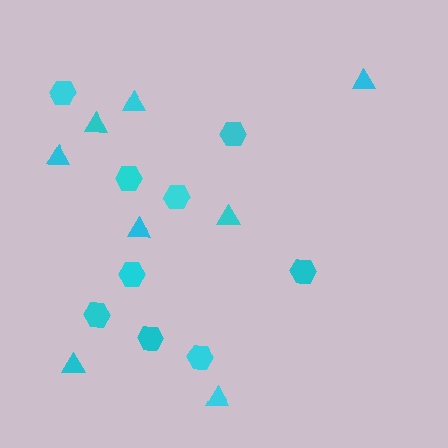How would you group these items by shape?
There are 2 groups: one group of hexagons (9) and one group of triangles (8).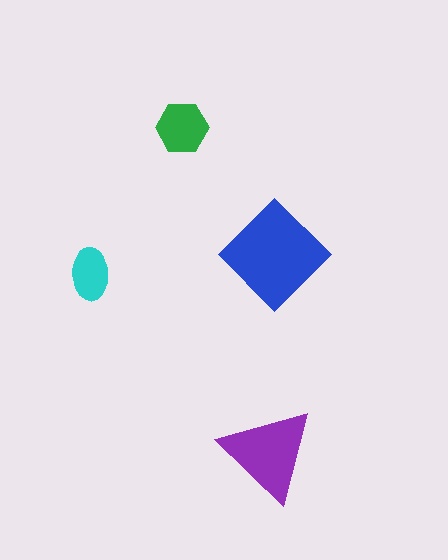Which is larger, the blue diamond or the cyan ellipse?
The blue diamond.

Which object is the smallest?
The cyan ellipse.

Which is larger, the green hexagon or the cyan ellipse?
The green hexagon.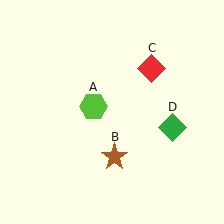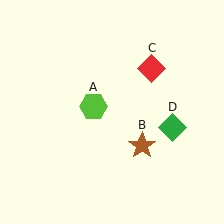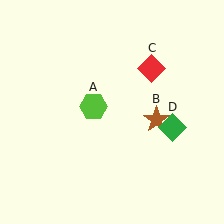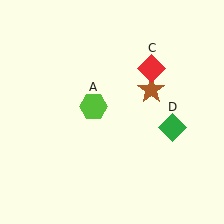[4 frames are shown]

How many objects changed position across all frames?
1 object changed position: brown star (object B).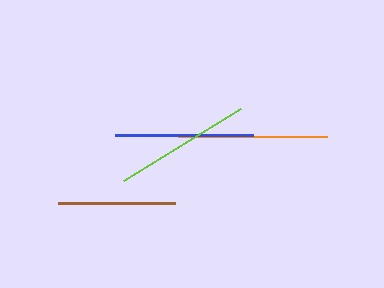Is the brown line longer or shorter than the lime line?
The lime line is longer than the brown line.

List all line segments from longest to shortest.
From longest to shortest: orange, blue, lime, brown.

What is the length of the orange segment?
The orange segment is approximately 150 pixels long.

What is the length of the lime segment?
The lime segment is approximately 137 pixels long.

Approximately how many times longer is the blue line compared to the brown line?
The blue line is approximately 1.2 times the length of the brown line.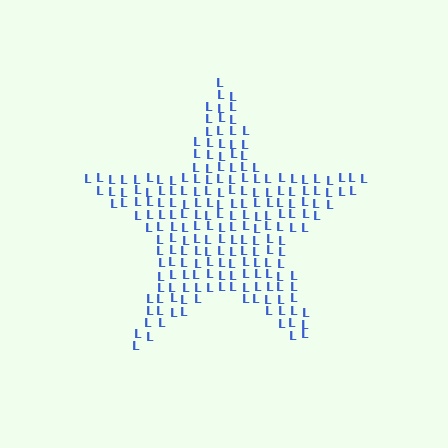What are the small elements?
The small elements are letter L's.